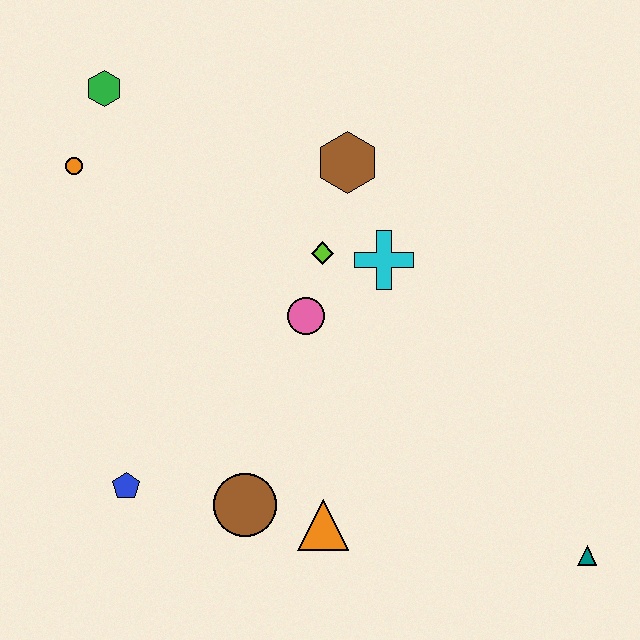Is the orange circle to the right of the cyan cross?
No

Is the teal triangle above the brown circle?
No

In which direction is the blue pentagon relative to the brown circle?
The blue pentagon is to the left of the brown circle.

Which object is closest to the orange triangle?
The brown circle is closest to the orange triangle.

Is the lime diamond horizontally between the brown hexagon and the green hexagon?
Yes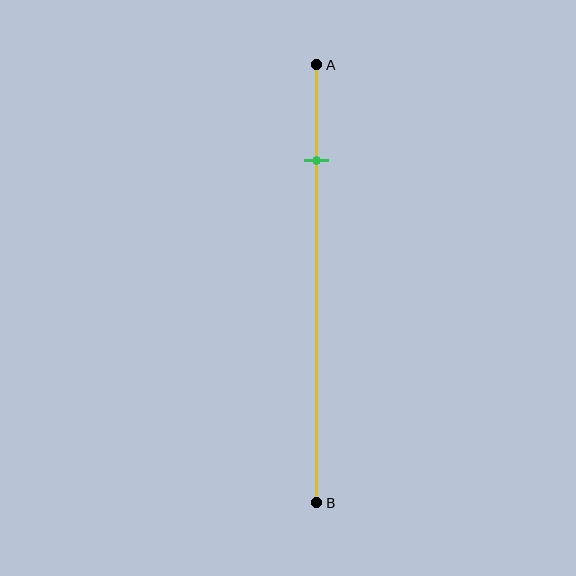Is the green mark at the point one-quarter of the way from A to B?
No, the mark is at about 20% from A, not at the 25% one-quarter point.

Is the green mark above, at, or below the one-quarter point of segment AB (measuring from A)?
The green mark is above the one-quarter point of segment AB.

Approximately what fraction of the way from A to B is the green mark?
The green mark is approximately 20% of the way from A to B.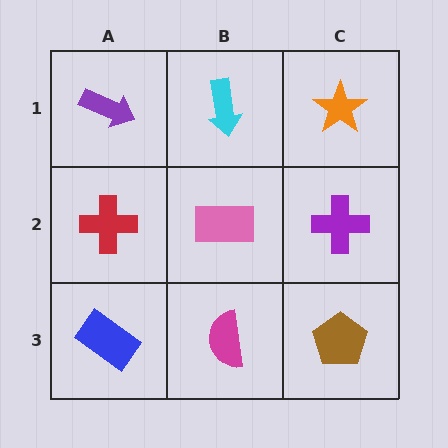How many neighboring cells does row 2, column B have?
4.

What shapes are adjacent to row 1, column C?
A purple cross (row 2, column C), a cyan arrow (row 1, column B).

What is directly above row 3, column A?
A red cross.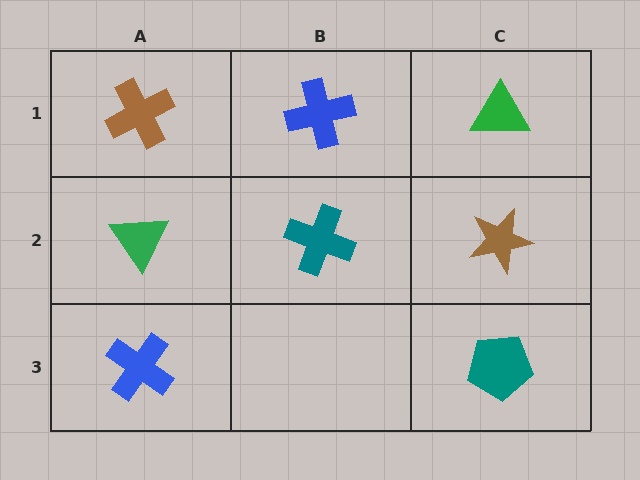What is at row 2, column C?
A brown star.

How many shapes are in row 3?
2 shapes.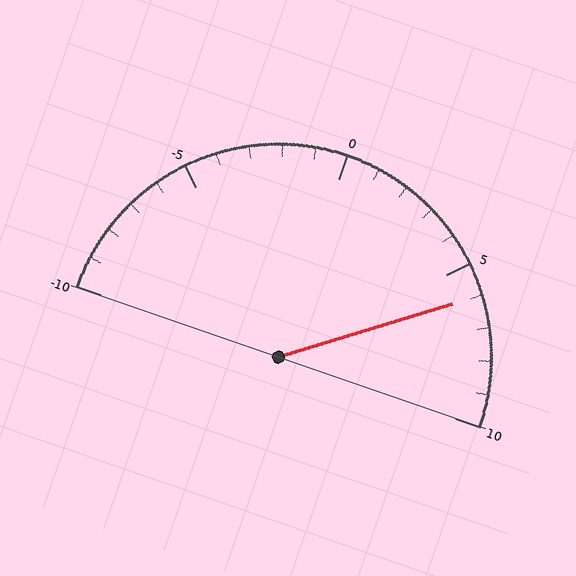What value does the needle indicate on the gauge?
The needle indicates approximately 6.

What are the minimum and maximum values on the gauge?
The gauge ranges from -10 to 10.